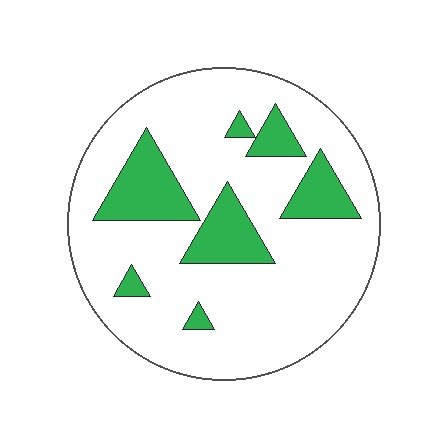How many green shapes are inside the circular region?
7.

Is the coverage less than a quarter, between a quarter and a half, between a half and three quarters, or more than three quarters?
Less than a quarter.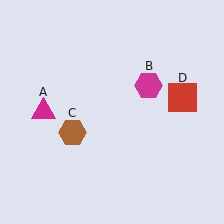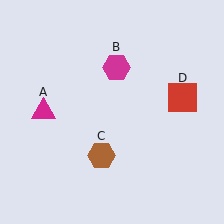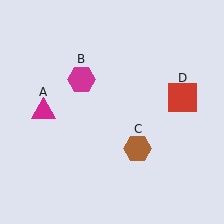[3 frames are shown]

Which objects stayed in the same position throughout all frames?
Magenta triangle (object A) and red square (object D) remained stationary.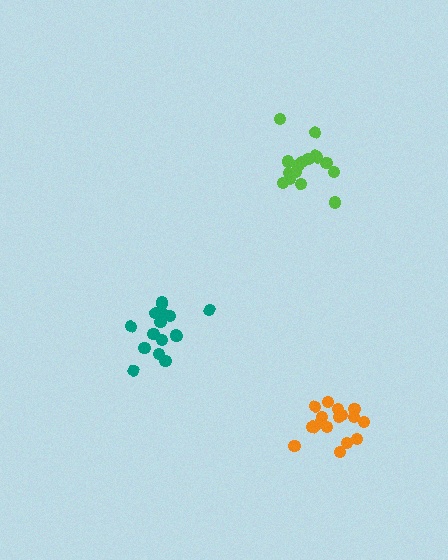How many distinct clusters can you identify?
There are 3 distinct clusters.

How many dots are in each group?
Group 1: 16 dots, Group 2: 18 dots, Group 3: 16 dots (50 total).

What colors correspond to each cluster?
The clusters are colored: lime, orange, teal.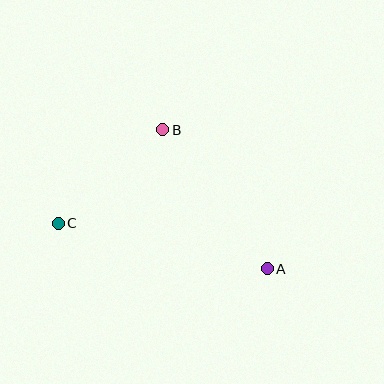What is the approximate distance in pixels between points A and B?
The distance between A and B is approximately 174 pixels.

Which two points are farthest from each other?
Points A and C are farthest from each other.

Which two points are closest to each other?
Points B and C are closest to each other.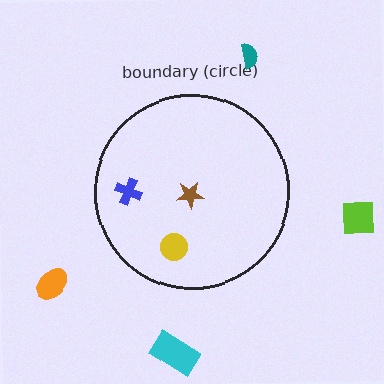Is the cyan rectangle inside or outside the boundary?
Outside.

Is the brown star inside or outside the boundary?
Inside.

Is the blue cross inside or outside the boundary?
Inside.